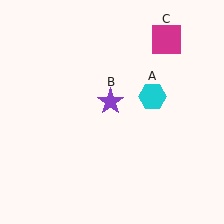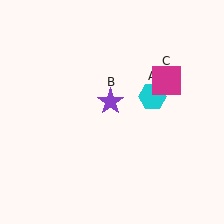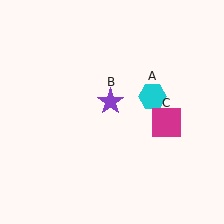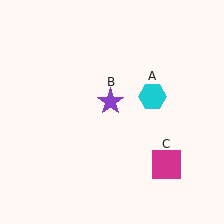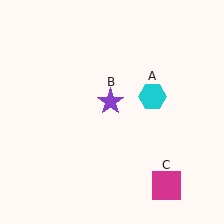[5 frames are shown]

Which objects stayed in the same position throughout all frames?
Cyan hexagon (object A) and purple star (object B) remained stationary.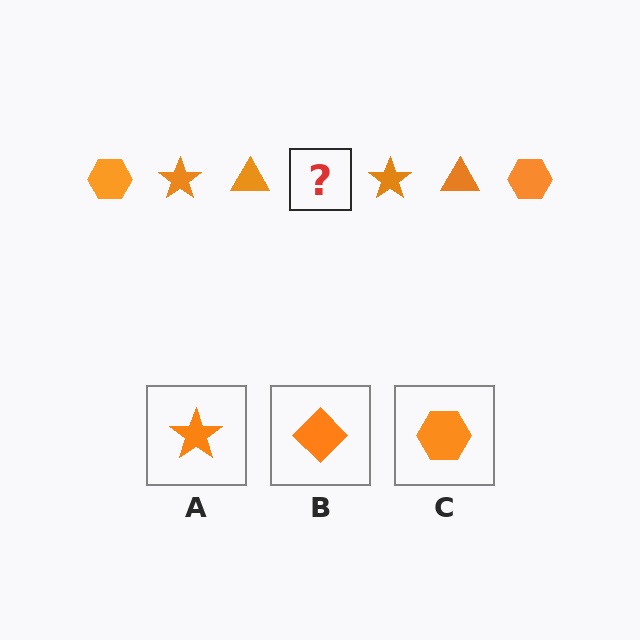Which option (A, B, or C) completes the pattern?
C.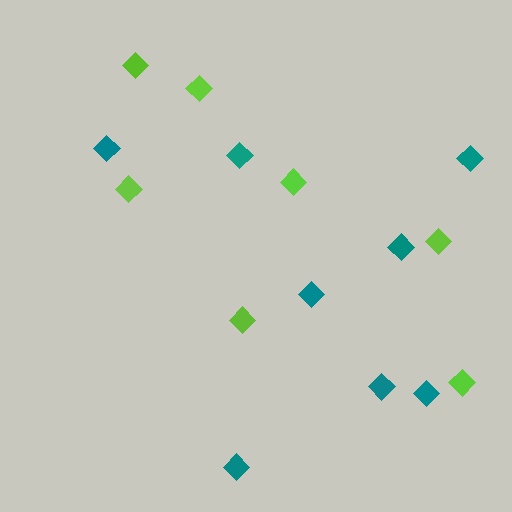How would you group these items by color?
There are 2 groups: one group of lime diamonds (7) and one group of teal diamonds (8).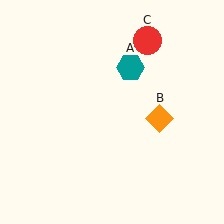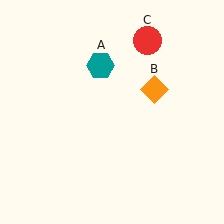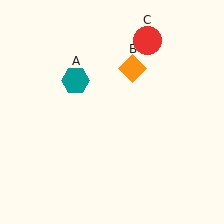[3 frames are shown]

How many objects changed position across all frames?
2 objects changed position: teal hexagon (object A), orange diamond (object B).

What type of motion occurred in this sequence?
The teal hexagon (object A), orange diamond (object B) rotated counterclockwise around the center of the scene.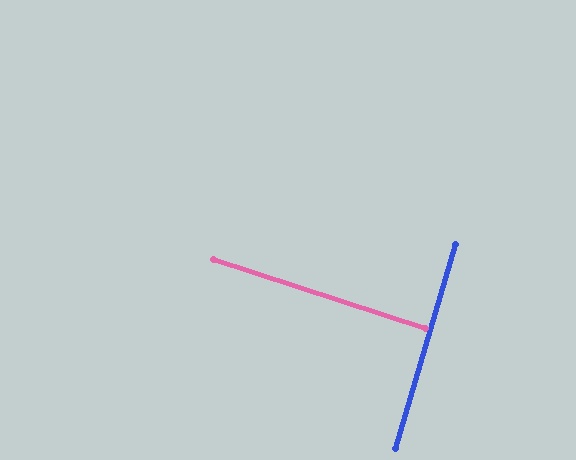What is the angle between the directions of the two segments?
Approximately 88 degrees.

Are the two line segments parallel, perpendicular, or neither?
Perpendicular — they meet at approximately 88°.